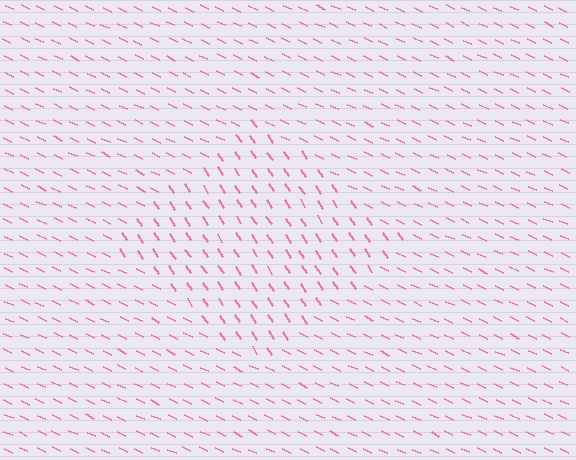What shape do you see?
I see a diamond.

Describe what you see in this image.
The image is filled with small pink line segments. A diamond region in the image has lines oriented differently from the surrounding lines, creating a visible texture boundary.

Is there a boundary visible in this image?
Yes, there is a texture boundary formed by a change in line orientation.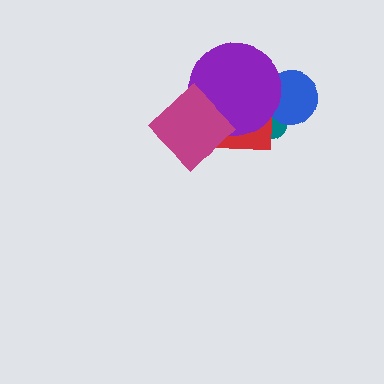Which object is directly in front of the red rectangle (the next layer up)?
The purple circle is directly in front of the red rectangle.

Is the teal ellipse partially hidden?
Yes, it is partially covered by another shape.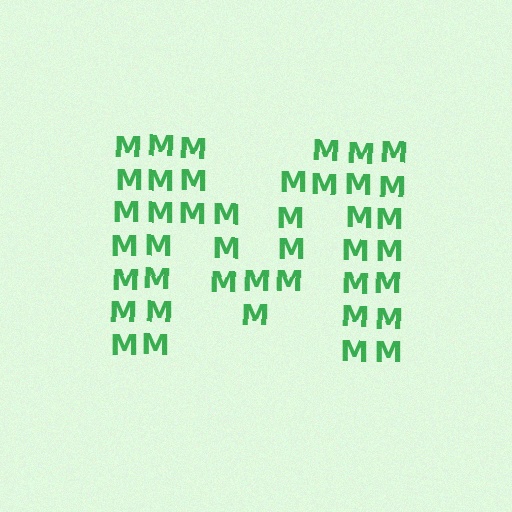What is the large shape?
The large shape is the letter M.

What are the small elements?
The small elements are letter M's.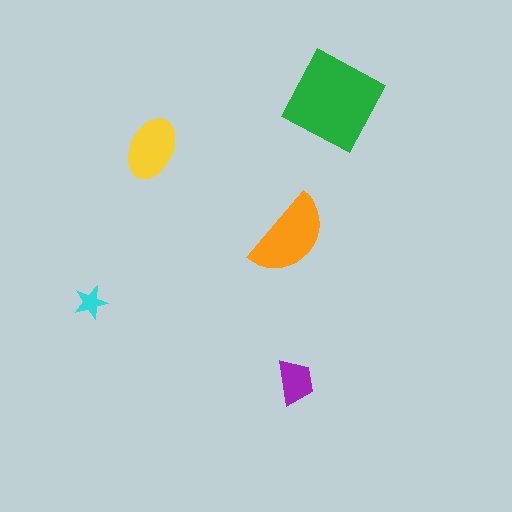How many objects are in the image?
There are 5 objects in the image.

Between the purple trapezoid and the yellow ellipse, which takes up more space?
The yellow ellipse.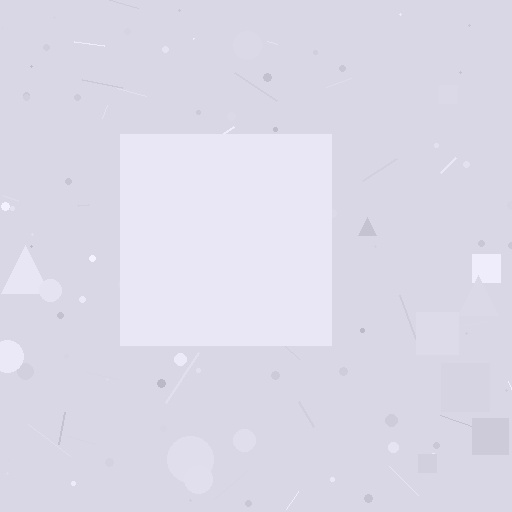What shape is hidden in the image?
A square is hidden in the image.